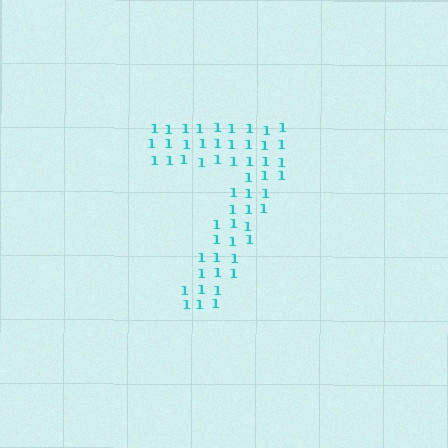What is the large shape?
The large shape is the digit 7.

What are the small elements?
The small elements are digit 1's.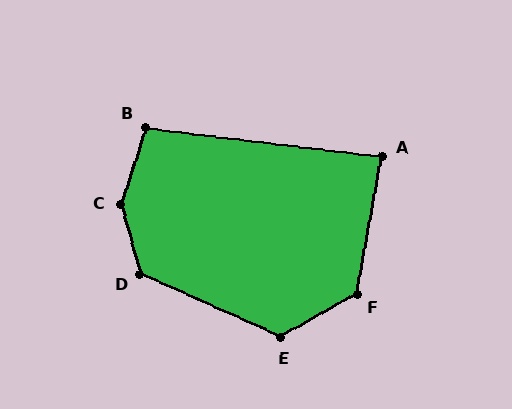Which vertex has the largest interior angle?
C, at approximately 147 degrees.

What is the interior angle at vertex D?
Approximately 130 degrees (obtuse).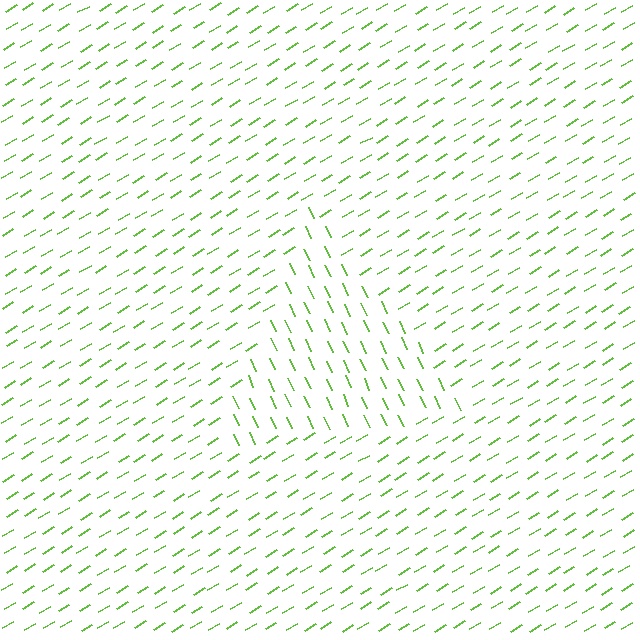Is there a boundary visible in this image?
Yes, there is a texture boundary formed by a change in line orientation.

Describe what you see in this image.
The image is filled with small lime line segments. A triangle region in the image has lines oriented differently from the surrounding lines, creating a visible texture boundary.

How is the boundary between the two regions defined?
The boundary is defined purely by a change in line orientation (approximately 84 degrees difference). All lines are the same color and thickness.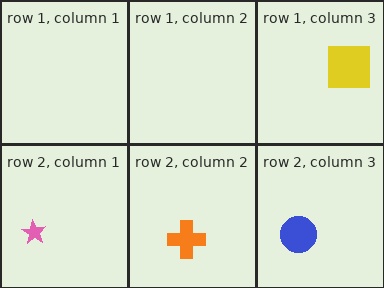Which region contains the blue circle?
The row 2, column 3 region.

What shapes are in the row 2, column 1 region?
The pink star.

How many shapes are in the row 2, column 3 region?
1.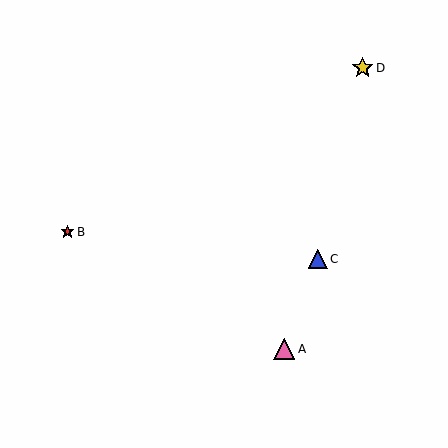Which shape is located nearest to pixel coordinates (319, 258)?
The blue triangle (labeled C) at (318, 259) is nearest to that location.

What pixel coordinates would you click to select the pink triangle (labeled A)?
Click at (284, 349) to select the pink triangle A.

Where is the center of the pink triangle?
The center of the pink triangle is at (284, 349).